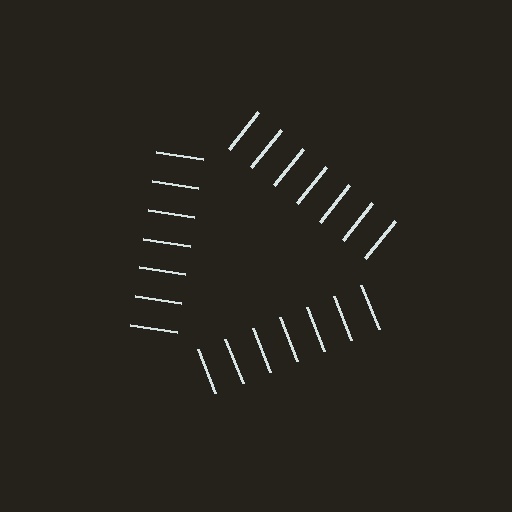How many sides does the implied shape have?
3 sides — the line-ends trace a triangle.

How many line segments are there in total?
21 — 7 along each of the 3 edges.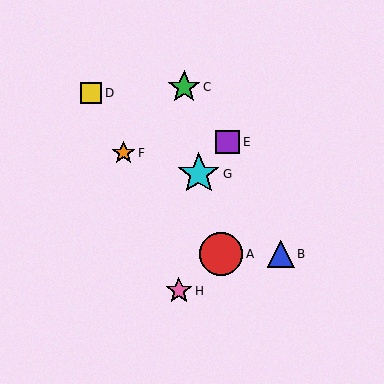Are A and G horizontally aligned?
No, A is at y≈254 and G is at y≈174.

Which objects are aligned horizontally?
Objects A, B are aligned horizontally.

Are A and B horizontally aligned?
Yes, both are at y≈254.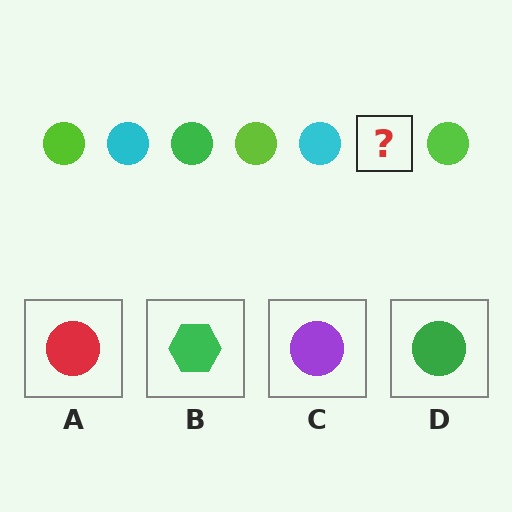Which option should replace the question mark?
Option D.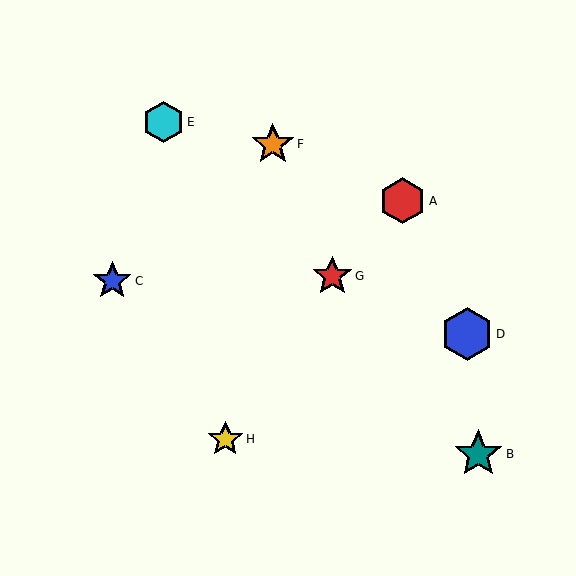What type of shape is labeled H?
Shape H is a yellow star.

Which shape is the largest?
The blue hexagon (labeled D) is the largest.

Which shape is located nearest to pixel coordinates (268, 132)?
The orange star (labeled F) at (273, 144) is nearest to that location.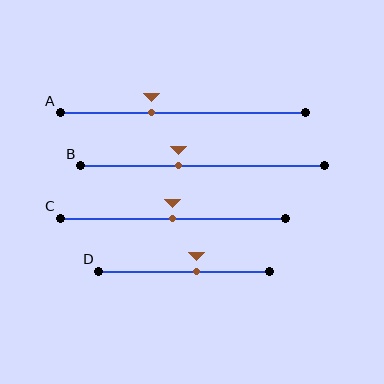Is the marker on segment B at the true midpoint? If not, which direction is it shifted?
No, the marker on segment B is shifted to the left by about 10% of the segment length.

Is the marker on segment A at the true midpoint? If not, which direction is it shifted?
No, the marker on segment A is shifted to the left by about 13% of the segment length.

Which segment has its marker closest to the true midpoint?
Segment C has its marker closest to the true midpoint.